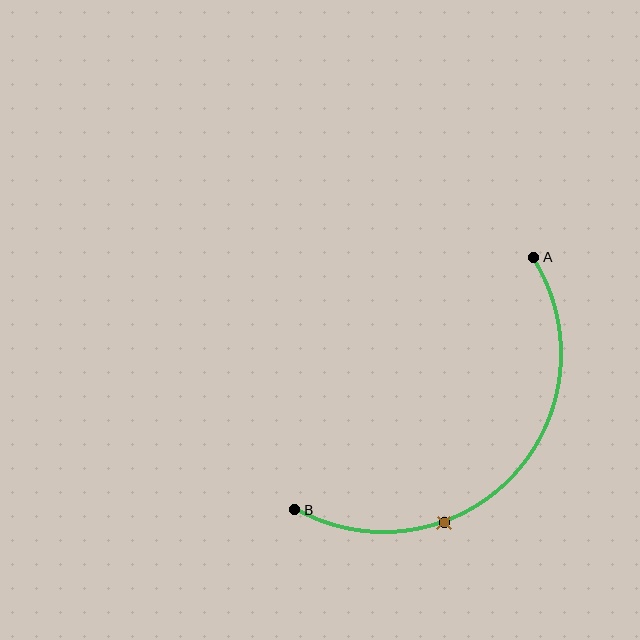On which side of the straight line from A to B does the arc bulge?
The arc bulges below and to the right of the straight line connecting A and B.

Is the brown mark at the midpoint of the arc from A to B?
No. The brown mark lies on the arc but is closer to endpoint B. The arc midpoint would be at the point on the curve equidistant along the arc from both A and B.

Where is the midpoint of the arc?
The arc midpoint is the point on the curve farthest from the straight line joining A and B. It sits below and to the right of that line.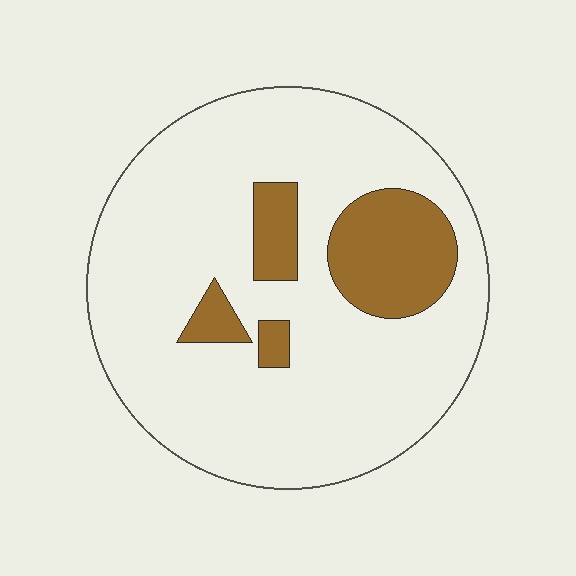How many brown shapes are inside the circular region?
4.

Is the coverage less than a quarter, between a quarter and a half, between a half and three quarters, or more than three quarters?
Less than a quarter.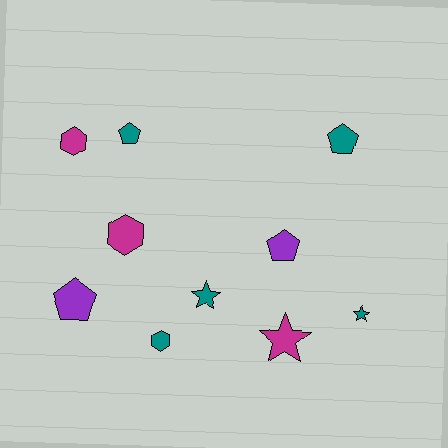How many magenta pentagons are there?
There are no magenta pentagons.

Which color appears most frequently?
Teal, with 5 objects.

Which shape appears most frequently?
Pentagon, with 4 objects.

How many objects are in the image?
There are 10 objects.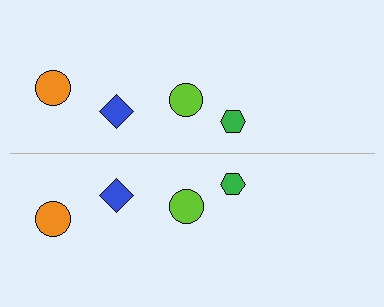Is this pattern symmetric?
Yes, this pattern has bilateral (reflection) symmetry.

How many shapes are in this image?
There are 8 shapes in this image.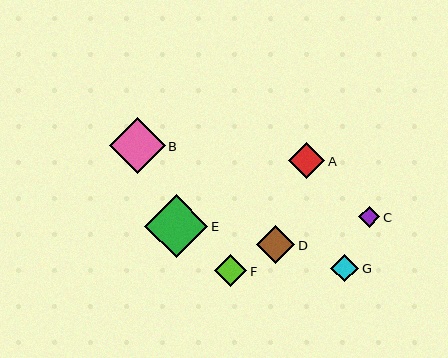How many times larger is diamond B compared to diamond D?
Diamond B is approximately 1.5 times the size of diamond D.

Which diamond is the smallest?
Diamond C is the smallest with a size of approximately 21 pixels.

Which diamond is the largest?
Diamond E is the largest with a size of approximately 63 pixels.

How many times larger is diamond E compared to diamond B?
Diamond E is approximately 1.1 times the size of diamond B.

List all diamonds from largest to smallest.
From largest to smallest: E, B, D, A, F, G, C.